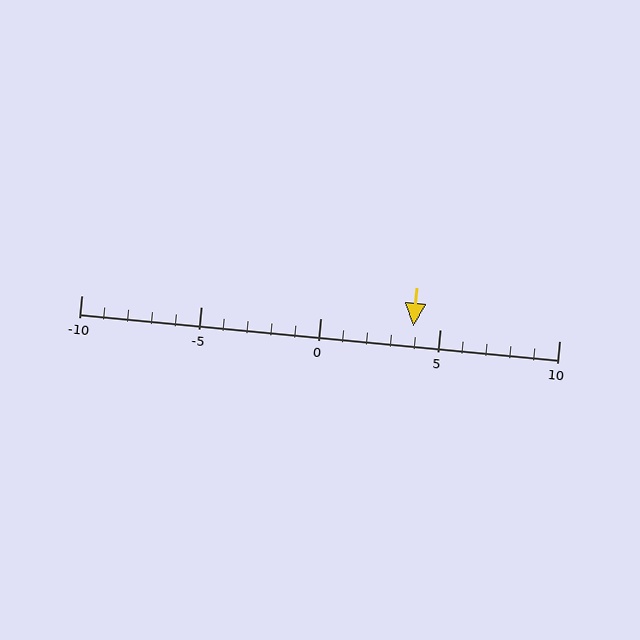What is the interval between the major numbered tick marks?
The major tick marks are spaced 5 units apart.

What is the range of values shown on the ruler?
The ruler shows values from -10 to 10.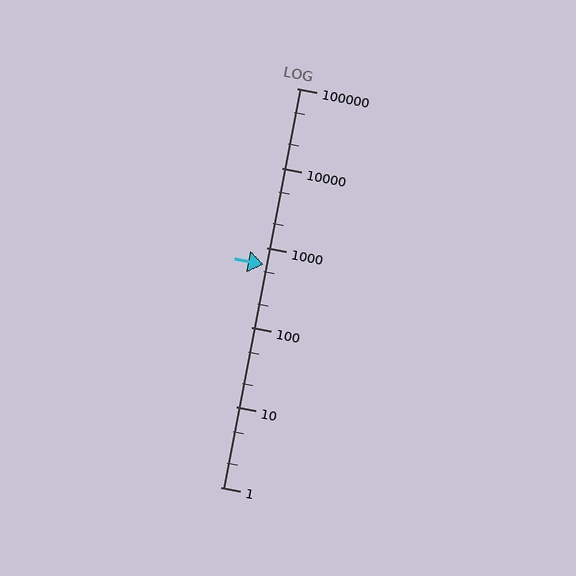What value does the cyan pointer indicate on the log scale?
The pointer indicates approximately 620.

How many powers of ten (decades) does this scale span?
The scale spans 5 decades, from 1 to 100000.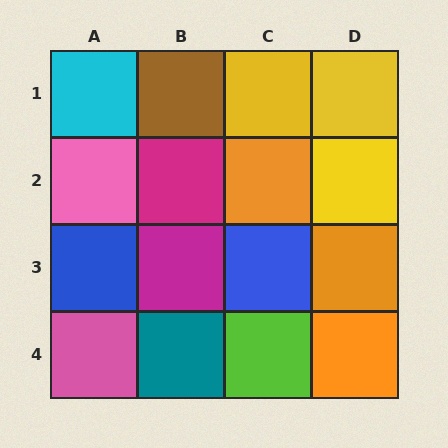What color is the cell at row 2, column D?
Yellow.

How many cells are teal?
1 cell is teal.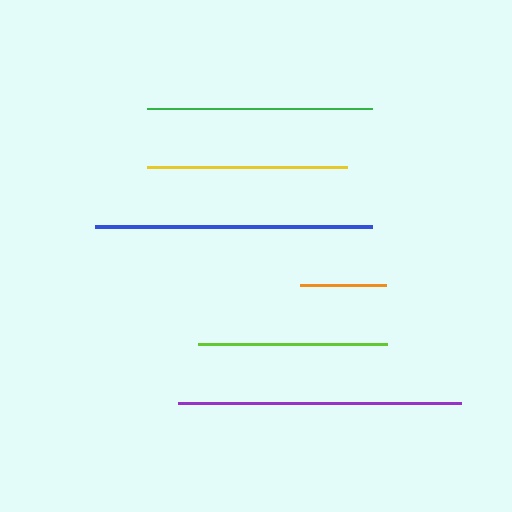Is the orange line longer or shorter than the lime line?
The lime line is longer than the orange line.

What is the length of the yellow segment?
The yellow segment is approximately 200 pixels long.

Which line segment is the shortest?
The orange line is the shortest at approximately 86 pixels.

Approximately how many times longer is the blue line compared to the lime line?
The blue line is approximately 1.5 times the length of the lime line.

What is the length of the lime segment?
The lime segment is approximately 189 pixels long.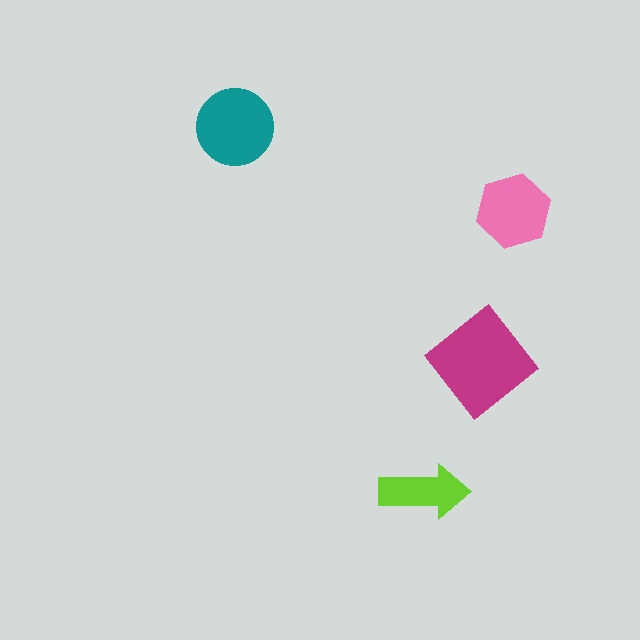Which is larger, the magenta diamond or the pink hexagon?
The magenta diamond.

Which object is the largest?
The magenta diamond.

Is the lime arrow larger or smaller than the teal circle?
Smaller.